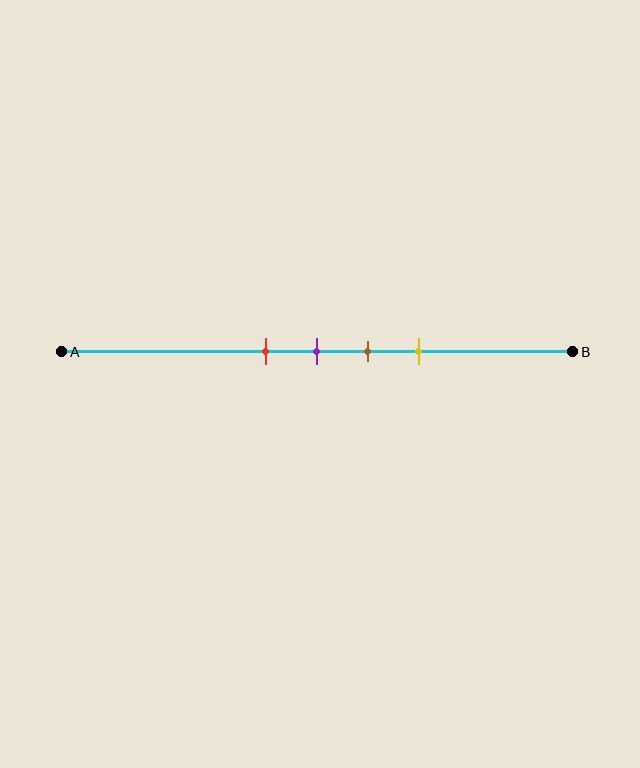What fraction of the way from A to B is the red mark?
The red mark is approximately 40% (0.4) of the way from A to B.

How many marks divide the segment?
There are 4 marks dividing the segment.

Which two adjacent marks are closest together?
The red and purple marks are the closest adjacent pair.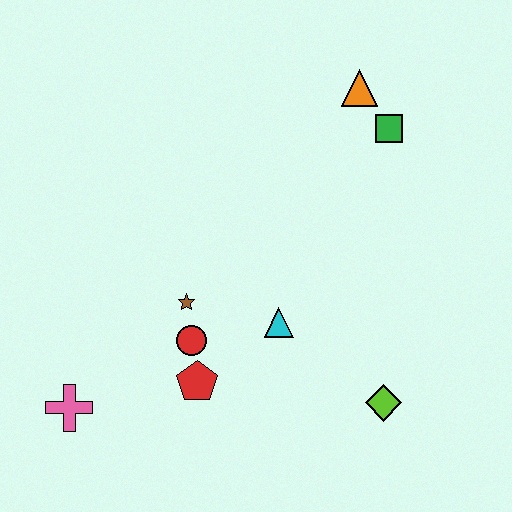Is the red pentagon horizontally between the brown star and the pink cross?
No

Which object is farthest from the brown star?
The orange triangle is farthest from the brown star.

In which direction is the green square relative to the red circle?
The green square is above the red circle.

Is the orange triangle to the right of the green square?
No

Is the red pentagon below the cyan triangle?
Yes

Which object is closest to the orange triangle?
The green square is closest to the orange triangle.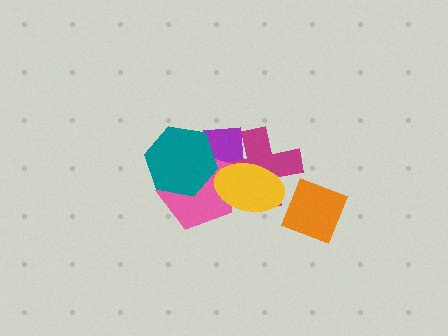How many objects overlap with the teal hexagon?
2 objects overlap with the teal hexagon.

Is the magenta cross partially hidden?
Yes, it is partially covered by another shape.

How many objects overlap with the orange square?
0 objects overlap with the orange square.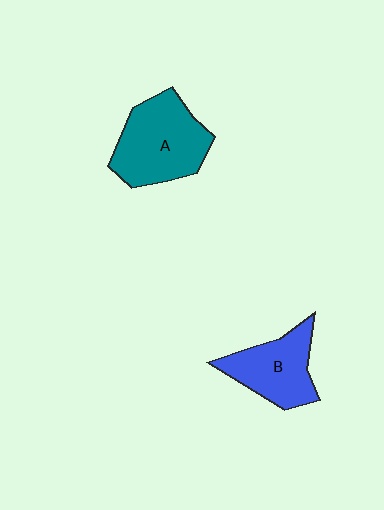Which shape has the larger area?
Shape A (teal).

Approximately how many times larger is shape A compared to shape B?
Approximately 1.3 times.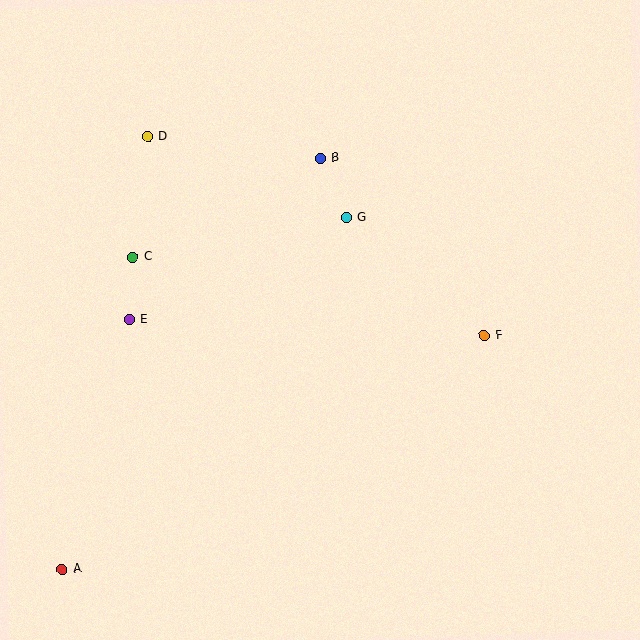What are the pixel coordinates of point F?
Point F is at (484, 335).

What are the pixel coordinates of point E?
Point E is at (129, 319).